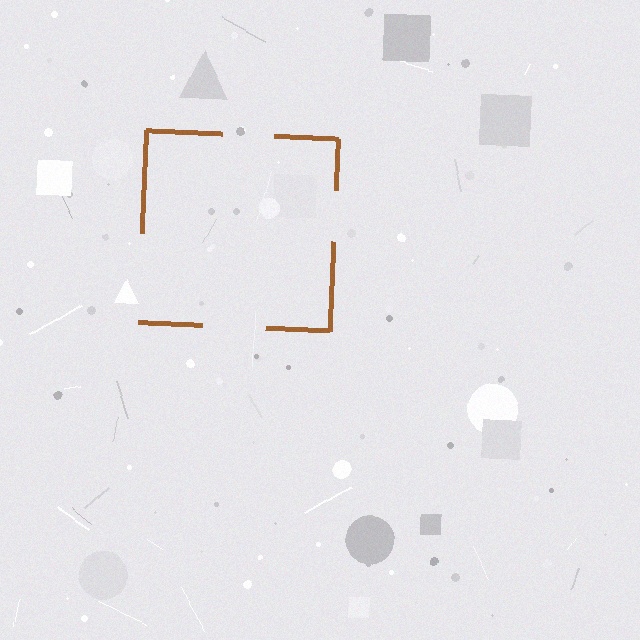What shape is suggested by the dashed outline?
The dashed outline suggests a square.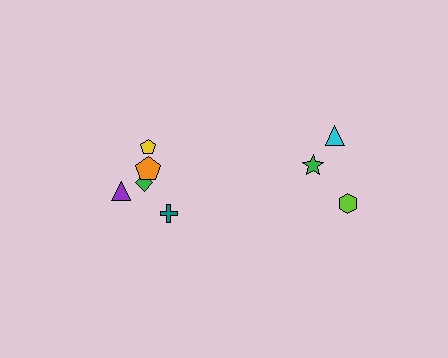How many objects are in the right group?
There are 3 objects.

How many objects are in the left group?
There are 5 objects.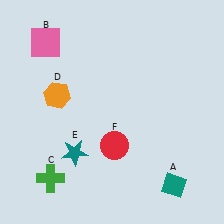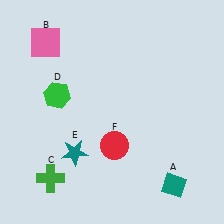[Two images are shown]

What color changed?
The hexagon (D) changed from orange in Image 1 to green in Image 2.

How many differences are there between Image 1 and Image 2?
There is 1 difference between the two images.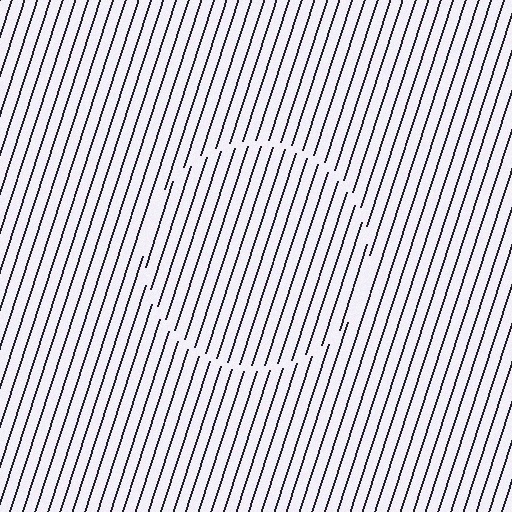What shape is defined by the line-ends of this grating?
An illusory circle. The interior of the shape contains the same grating, shifted by half a period — the contour is defined by the phase discontinuity where line-ends from the inner and outer gratings abut.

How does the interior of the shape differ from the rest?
The interior of the shape contains the same grating, shifted by half a period — the contour is defined by the phase discontinuity where line-ends from the inner and outer gratings abut.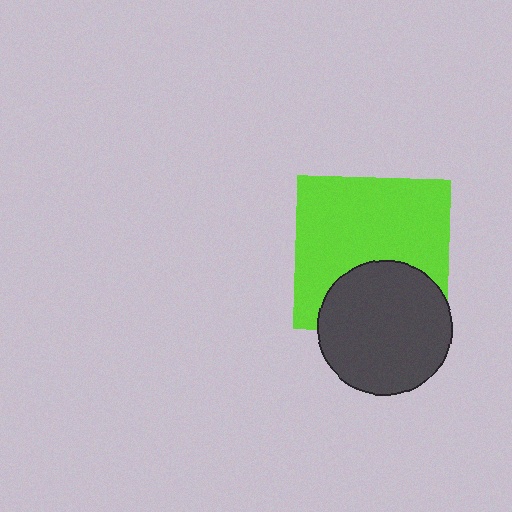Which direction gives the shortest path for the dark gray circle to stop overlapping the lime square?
Moving down gives the shortest separation.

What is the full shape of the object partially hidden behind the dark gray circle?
The partially hidden object is a lime square.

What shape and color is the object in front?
The object in front is a dark gray circle.